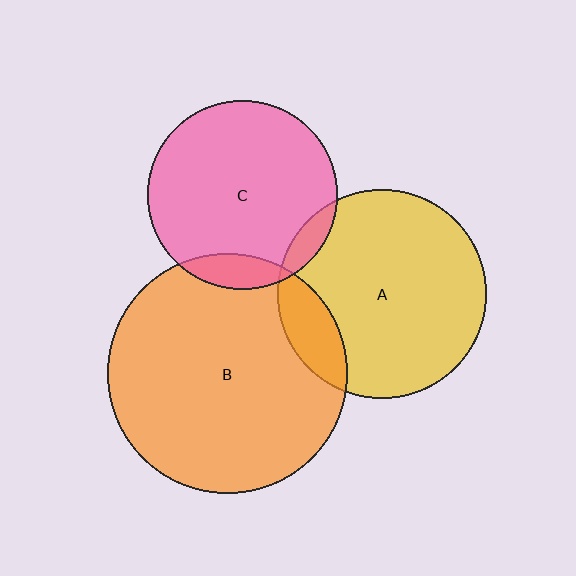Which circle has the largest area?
Circle B (orange).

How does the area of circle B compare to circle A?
Approximately 1.3 times.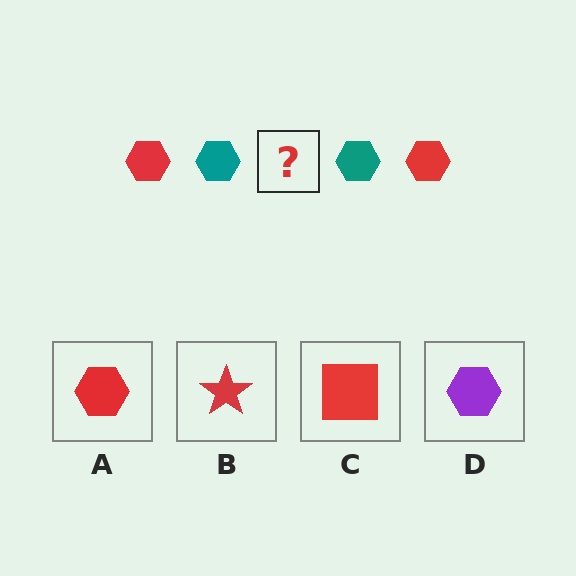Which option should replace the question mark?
Option A.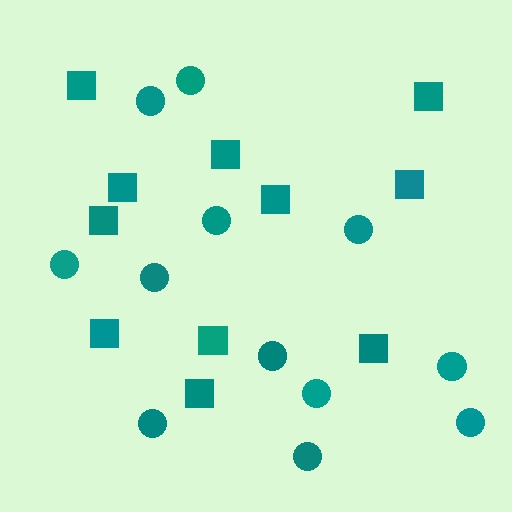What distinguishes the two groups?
There are 2 groups: one group of squares (11) and one group of circles (12).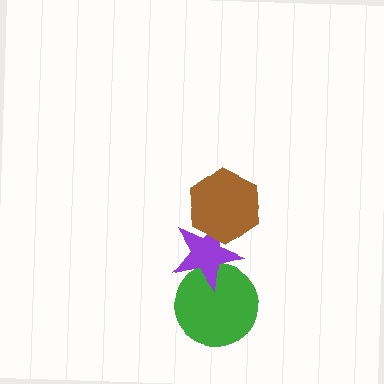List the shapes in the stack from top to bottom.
From top to bottom: the brown hexagon, the purple star, the green circle.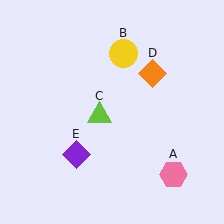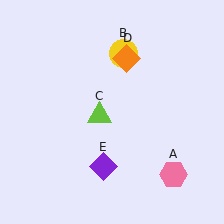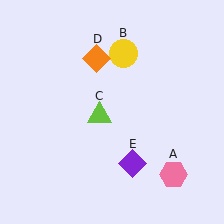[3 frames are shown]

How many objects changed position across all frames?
2 objects changed position: orange diamond (object D), purple diamond (object E).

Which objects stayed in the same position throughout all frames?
Pink hexagon (object A) and yellow circle (object B) and lime triangle (object C) remained stationary.